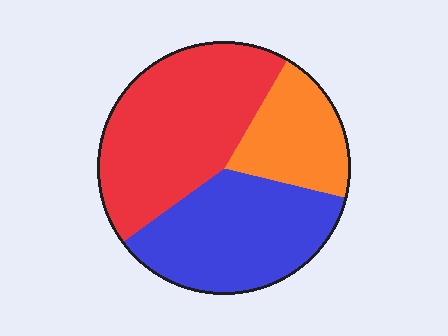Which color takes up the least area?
Orange, at roughly 20%.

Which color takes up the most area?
Red, at roughly 45%.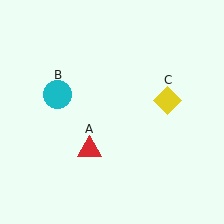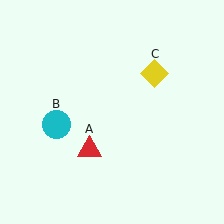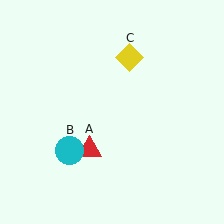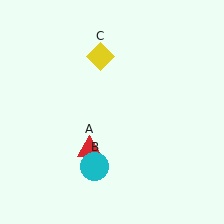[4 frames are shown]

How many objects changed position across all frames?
2 objects changed position: cyan circle (object B), yellow diamond (object C).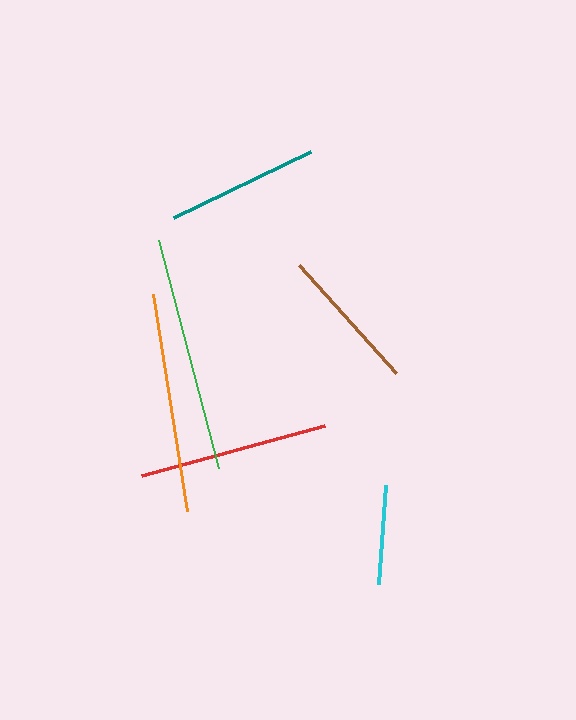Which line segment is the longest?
The green line is the longest at approximately 236 pixels.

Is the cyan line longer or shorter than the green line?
The green line is longer than the cyan line.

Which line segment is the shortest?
The cyan line is the shortest at approximately 99 pixels.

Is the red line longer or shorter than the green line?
The green line is longer than the red line.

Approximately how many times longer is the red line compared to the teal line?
The red line is approximately 1.2 times the length of the teal line.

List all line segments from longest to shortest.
From longest to shortest: green, orange, red, teal, brown, cyan.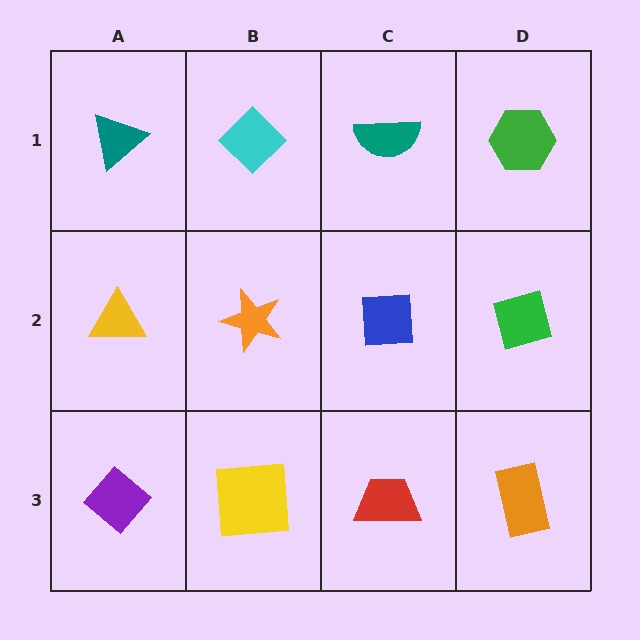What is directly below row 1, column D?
A green square.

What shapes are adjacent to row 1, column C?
A blue square (row 2, column C), a cyan diamond (row 1, column B), a green hexagon (row 1, column D).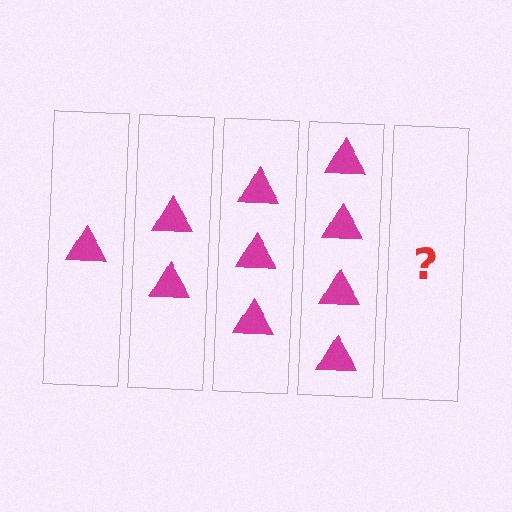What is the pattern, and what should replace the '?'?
The pattern is that each step adds one more triangle. The '?' should be 5 triangles.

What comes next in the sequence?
The next element should be 5 triangles.